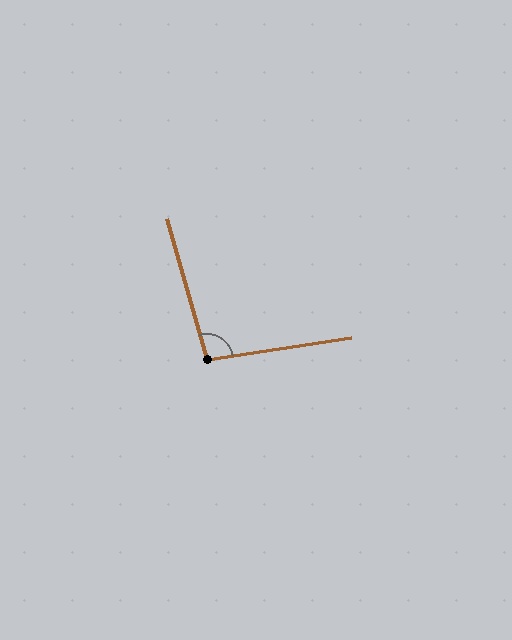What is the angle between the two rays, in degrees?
Approximately 97 degrees.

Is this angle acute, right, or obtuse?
It is obtuse.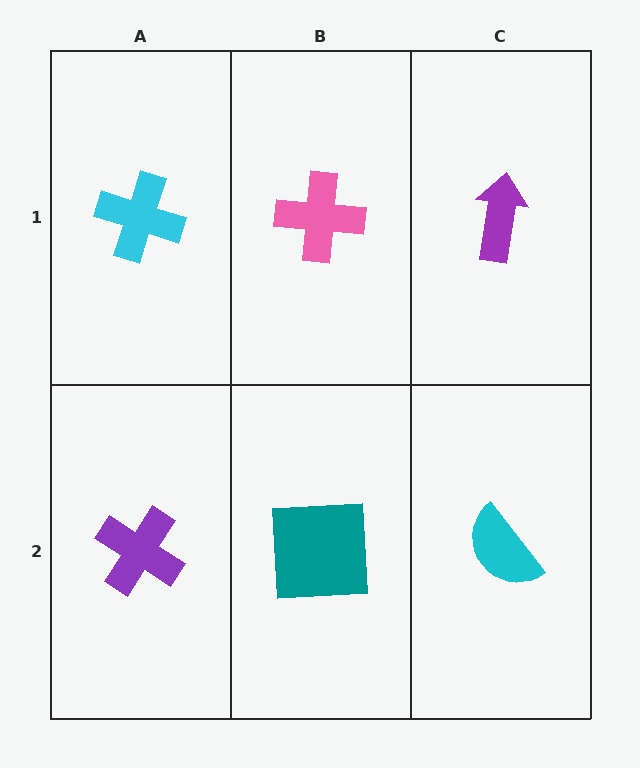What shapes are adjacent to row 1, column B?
A teal square (row 2, column B), a cyan cross (row 1, column A), a purple arrow (row 1, column C).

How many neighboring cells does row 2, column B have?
3.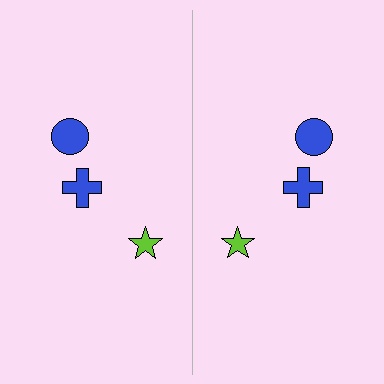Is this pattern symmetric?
Yes, this pattern has bilateral (reflection) symmetry.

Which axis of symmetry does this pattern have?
The pattern has a vertical axis of symmetry running through the center of the image.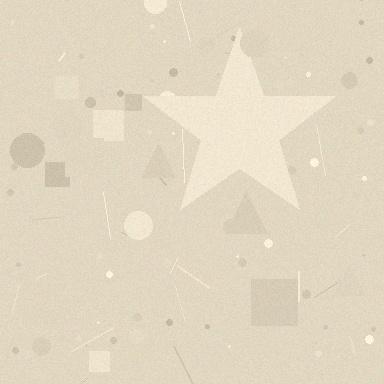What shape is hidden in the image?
A star is hidden in the image.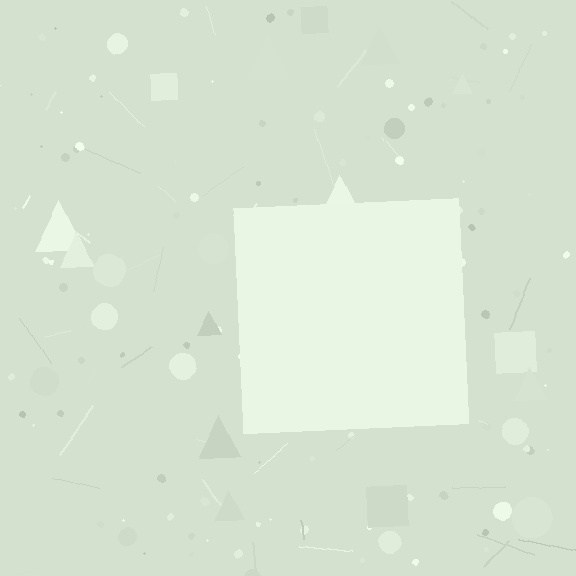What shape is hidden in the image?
A square is hidden in the image.